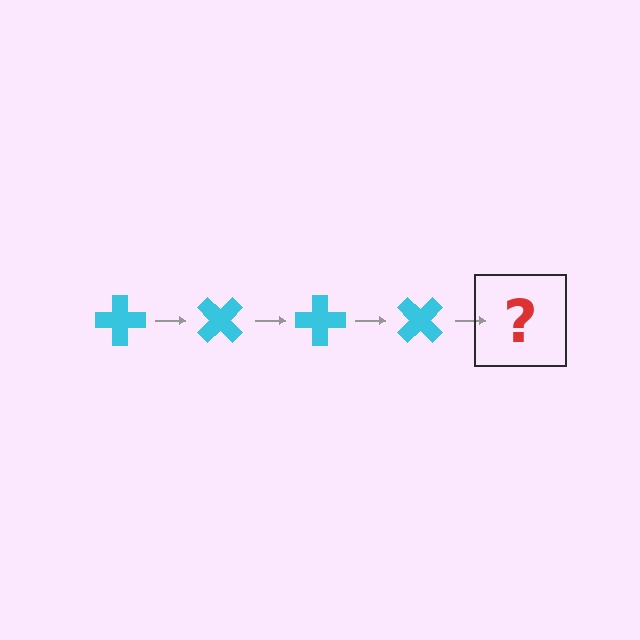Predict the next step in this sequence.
The next step is a cyan cross rotated 180 degrees.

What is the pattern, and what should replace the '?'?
The pattern is that the cross rotates 45 degrees each step. The '?' should be a cyan cross rotated 180 degrees.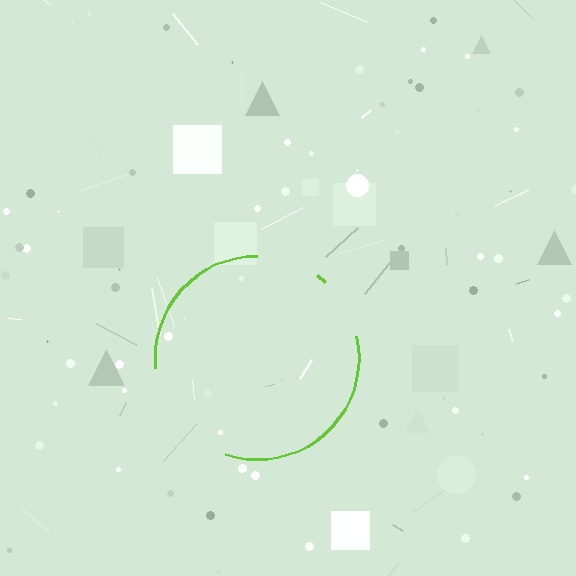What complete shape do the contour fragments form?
The contour fragments form a circle.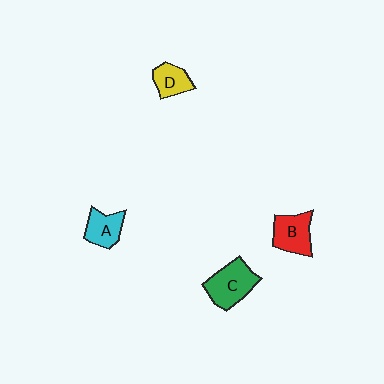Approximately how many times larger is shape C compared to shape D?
Approximately 1.7 times.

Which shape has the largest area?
Shape C (green).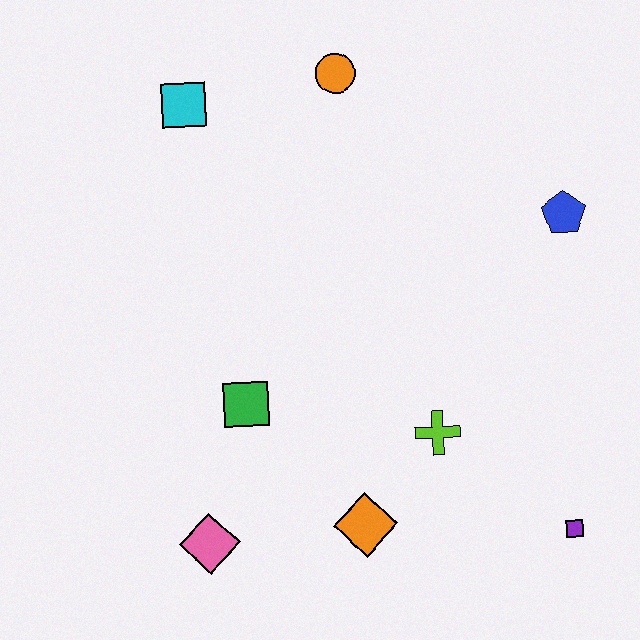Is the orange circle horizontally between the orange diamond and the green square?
Yes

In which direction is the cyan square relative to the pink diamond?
The cyan square is above the pink diamond.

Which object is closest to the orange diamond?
The lime cross is closest to the orange diamond.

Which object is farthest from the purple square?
The cyan square is farthest from the purple square.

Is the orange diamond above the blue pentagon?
No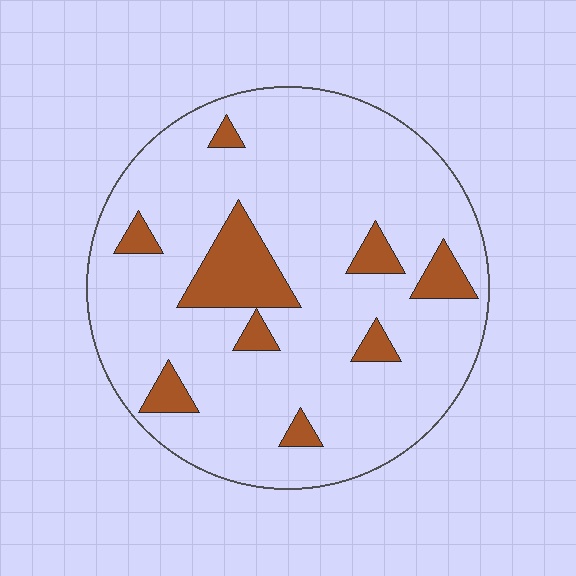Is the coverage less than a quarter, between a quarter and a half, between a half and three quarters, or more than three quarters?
Less than a quarter.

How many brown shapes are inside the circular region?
9.